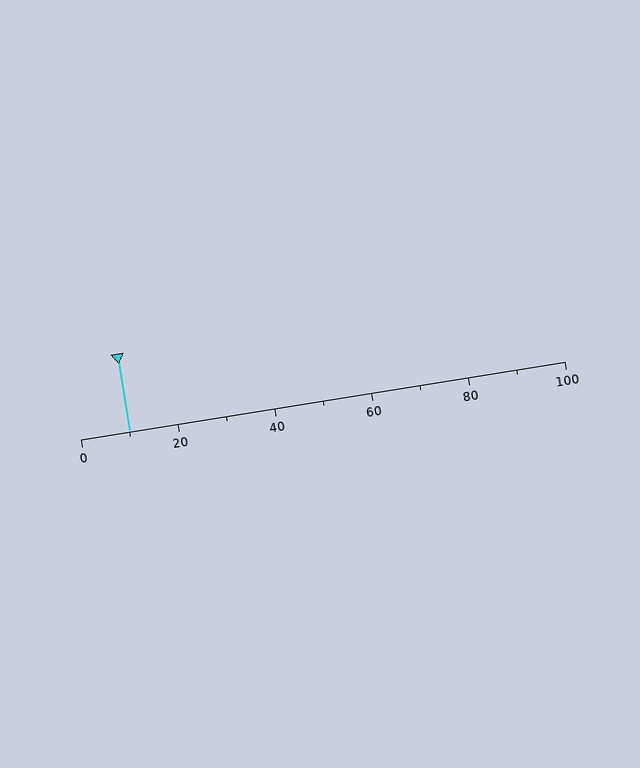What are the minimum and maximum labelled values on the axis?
The axis runs from 0 to 100.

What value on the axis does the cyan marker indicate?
The marker indicates approximately 10.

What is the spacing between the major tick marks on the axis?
The major ticks are spaced 20 apart.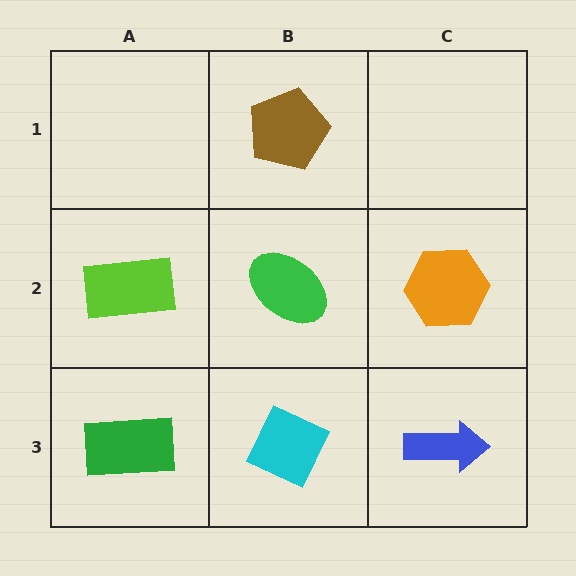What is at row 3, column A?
A green rectangle.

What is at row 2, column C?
An orange hexagon.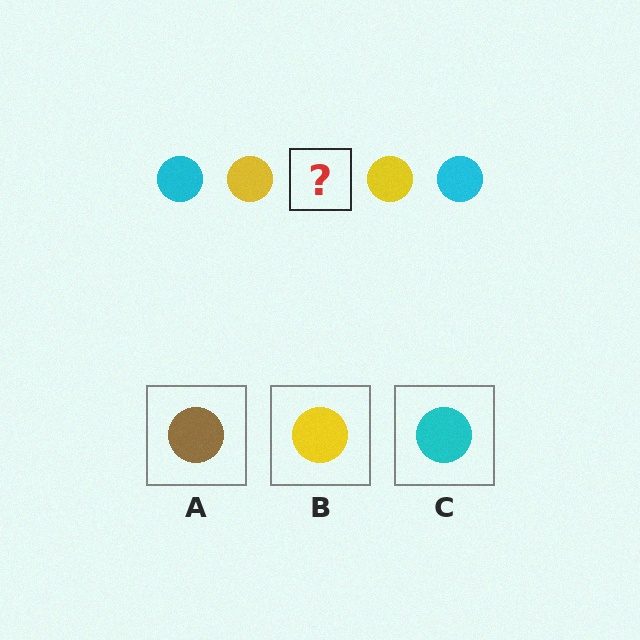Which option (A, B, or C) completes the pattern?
C.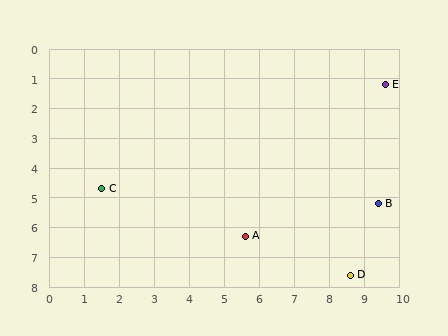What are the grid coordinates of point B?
Point B is at approximately (9.4, 5.2).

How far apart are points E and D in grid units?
Points E and D are about 6.5 grid units apart.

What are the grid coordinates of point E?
Point E is at approximately (9.6, 1.2).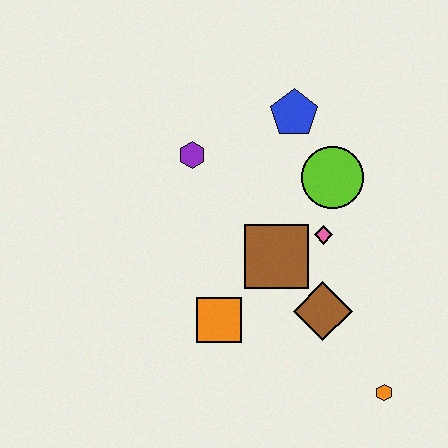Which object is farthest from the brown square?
The orange hexagon is farthest from the brown square.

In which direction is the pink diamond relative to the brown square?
The pink diamond is to the right of the brown square.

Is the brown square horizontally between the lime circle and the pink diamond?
No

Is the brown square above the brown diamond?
Yes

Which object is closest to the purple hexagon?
The blue pentagon is closest to the purple hexagon.